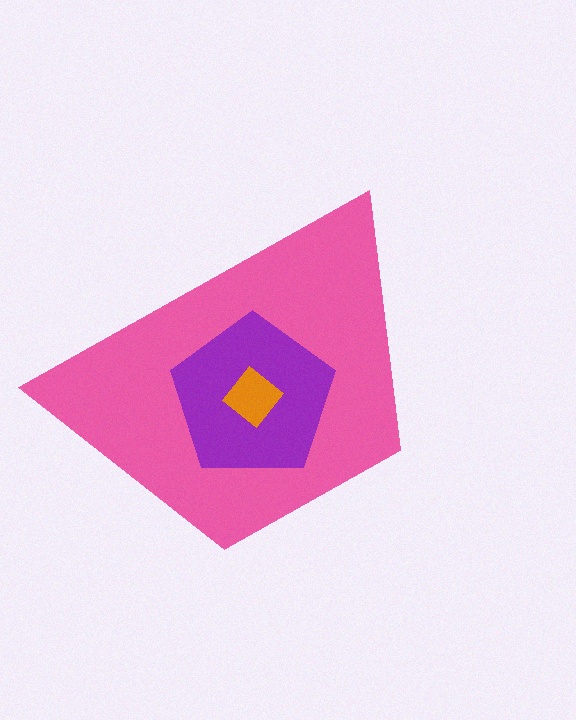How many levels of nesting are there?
3.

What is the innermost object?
The orange diamond.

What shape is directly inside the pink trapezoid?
The purple pentagon.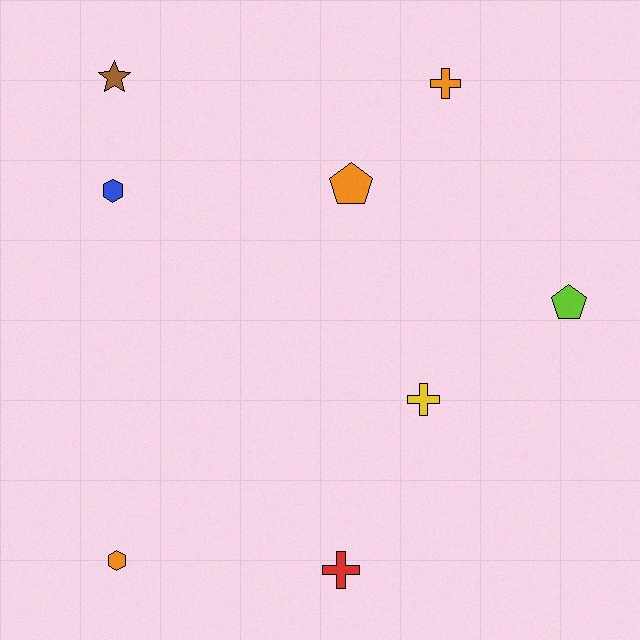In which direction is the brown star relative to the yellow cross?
The brown star is above the yellow cross.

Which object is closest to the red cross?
The yellow cross is closest to the red cross.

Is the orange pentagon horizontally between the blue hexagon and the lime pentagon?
Yes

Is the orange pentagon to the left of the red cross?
No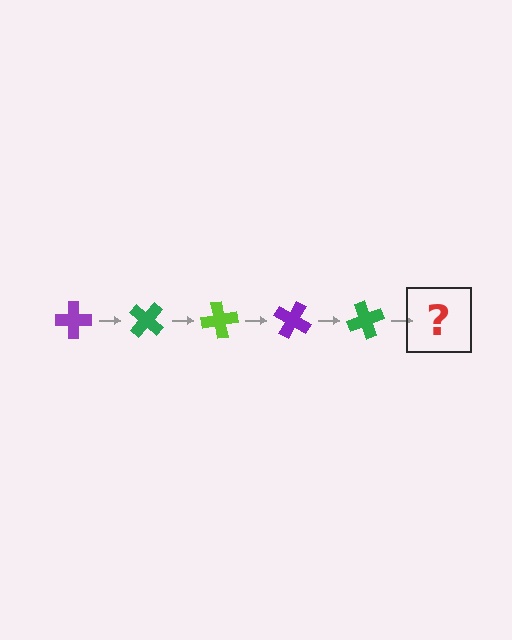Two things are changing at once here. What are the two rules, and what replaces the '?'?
The two rules are that it rotates 40 degrees each step and the color cycles through purple, green, and lime. The '?' should be a lime cross, rotated 200 degrees from the start.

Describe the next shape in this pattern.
It should be a lime cross, rotated 200 degrees from the start.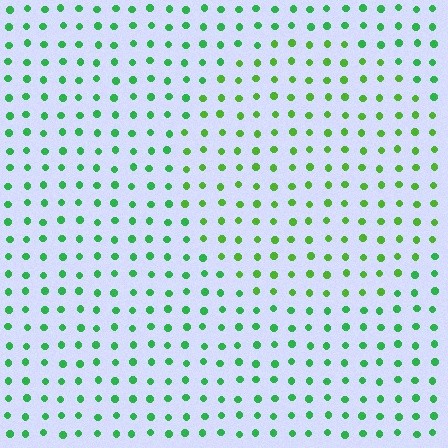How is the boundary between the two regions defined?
The boundary is defined purely by a slight shift in hue (about 27 degrees). Spacing, size, and orientation are identical on both sides.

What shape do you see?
I see a circle.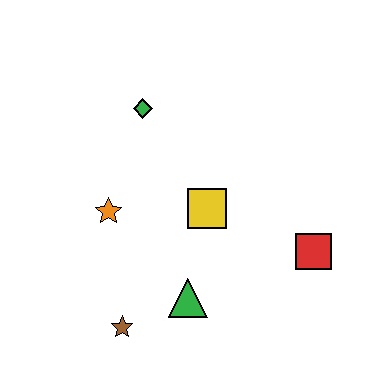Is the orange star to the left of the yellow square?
Yes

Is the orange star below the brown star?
No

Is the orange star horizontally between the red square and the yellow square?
No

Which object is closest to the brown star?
The green triangle is closest to the brown star.